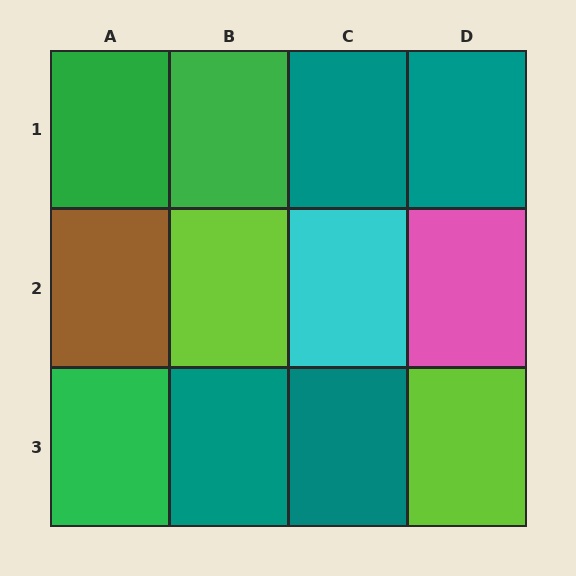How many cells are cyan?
1 cell is cyan.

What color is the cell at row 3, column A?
Green.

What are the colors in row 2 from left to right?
Brown, lime, cyan, pink.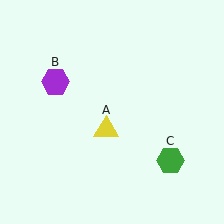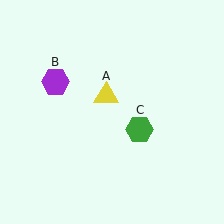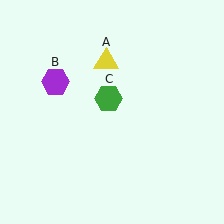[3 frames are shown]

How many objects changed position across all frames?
2 objects changed position: yellow triangle (object A), green hexagon (object C).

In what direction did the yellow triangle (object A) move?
The yellow triangle (object A) moved up.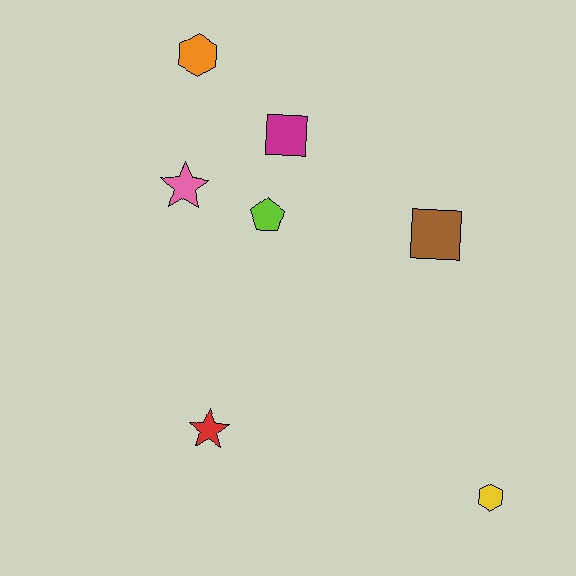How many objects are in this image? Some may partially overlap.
There are 7 objects.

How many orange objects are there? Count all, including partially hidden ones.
There is 1 orange object.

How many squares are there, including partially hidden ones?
There are 2 squares.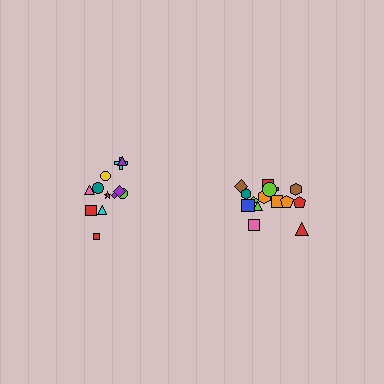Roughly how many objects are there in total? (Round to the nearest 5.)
Roughly 25 objects in total.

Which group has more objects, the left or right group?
The right group.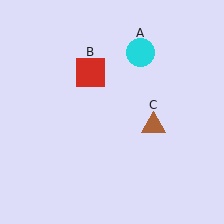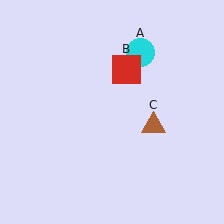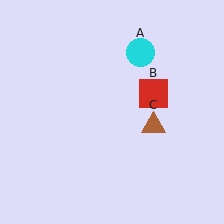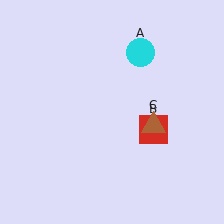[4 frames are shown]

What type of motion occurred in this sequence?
The red square (object B) rotated clockwise around the center of the scene.